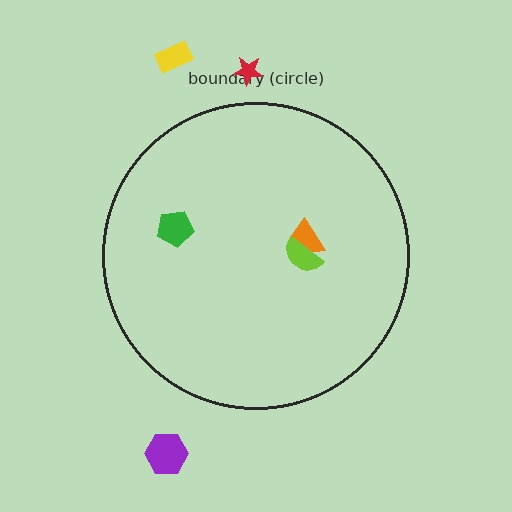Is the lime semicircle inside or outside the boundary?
Inside.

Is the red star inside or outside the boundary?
Outside.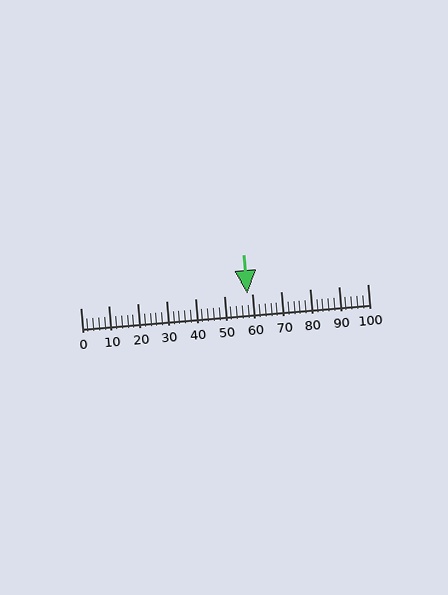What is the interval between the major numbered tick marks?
The major tick marks are spaced 10 units apart.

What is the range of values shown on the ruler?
The ruler shows values from 0 to 100.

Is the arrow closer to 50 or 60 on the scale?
The arrow is closer to 60.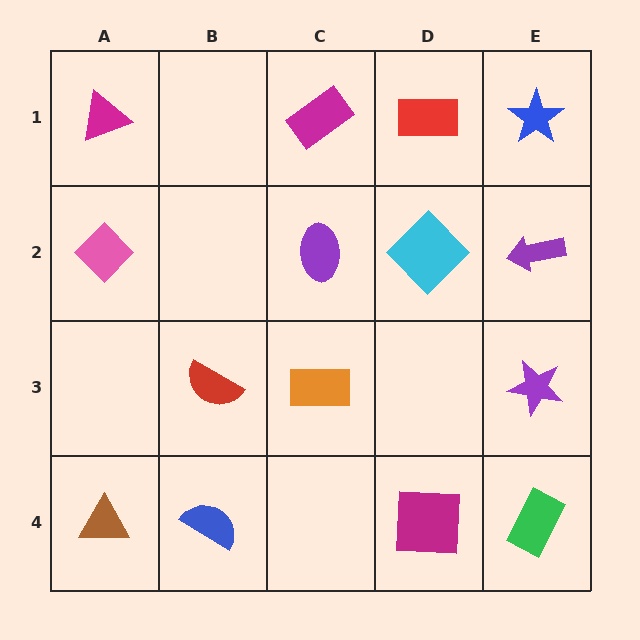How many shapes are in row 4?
4 shapes.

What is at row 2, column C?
A purple ellipse.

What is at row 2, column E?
A purple arrow.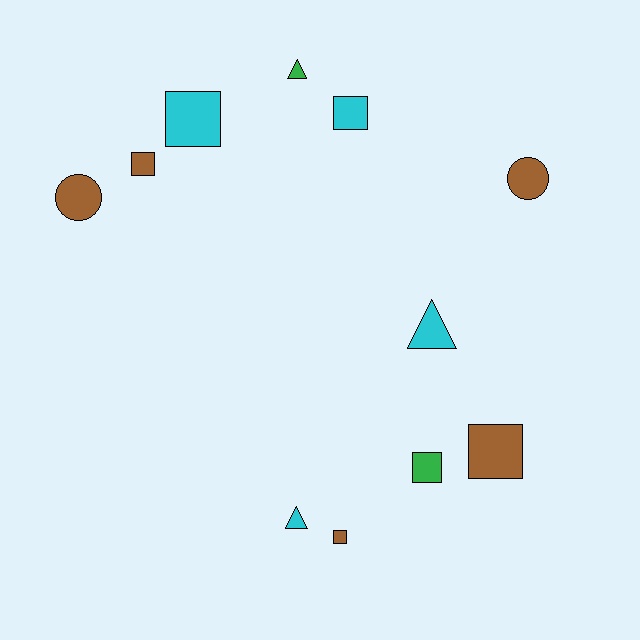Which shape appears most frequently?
Square, with 6 objects.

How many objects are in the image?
There are 11 objects.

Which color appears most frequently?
Brown, with 5 objects.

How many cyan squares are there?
There are 2 cyan squares.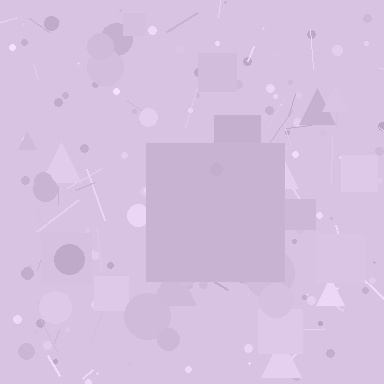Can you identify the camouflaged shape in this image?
The camouflaged shape is a square.